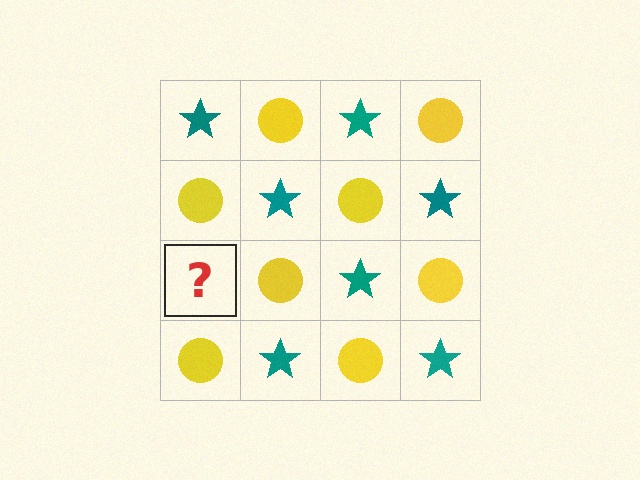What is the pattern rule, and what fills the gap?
The rule is that it alternates teal star and yellow circle in a checkerboard pattern. The gap should be filled with a teal star.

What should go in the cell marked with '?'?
The missing cell should contain a teal star.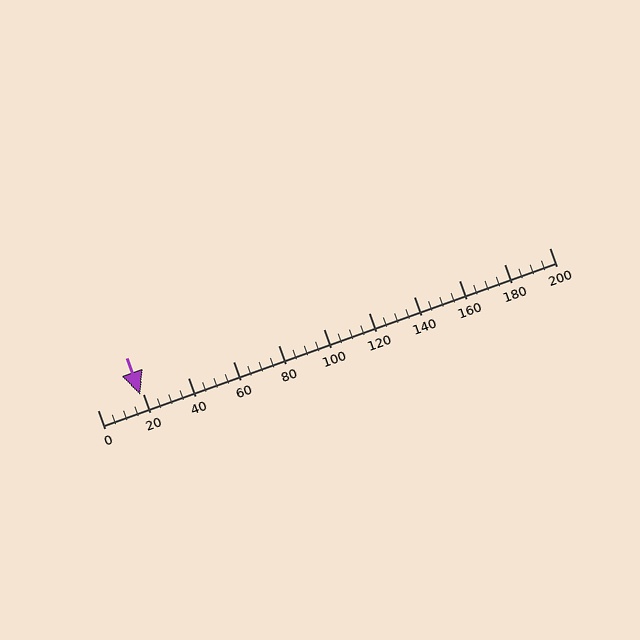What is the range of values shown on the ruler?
The ruler shows values from 0 to 200.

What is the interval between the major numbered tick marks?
The major tick marks are spaced 20 units apart.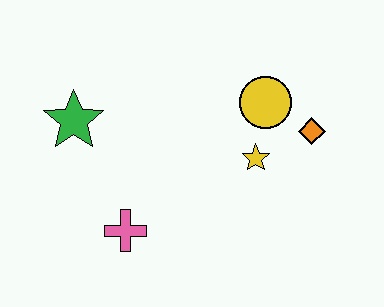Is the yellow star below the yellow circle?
Yes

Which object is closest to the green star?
The pink cross is closest to the green star.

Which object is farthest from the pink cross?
The orange diamond is farthest from the pink cross.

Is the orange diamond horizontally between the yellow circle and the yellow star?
No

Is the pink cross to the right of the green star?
Yes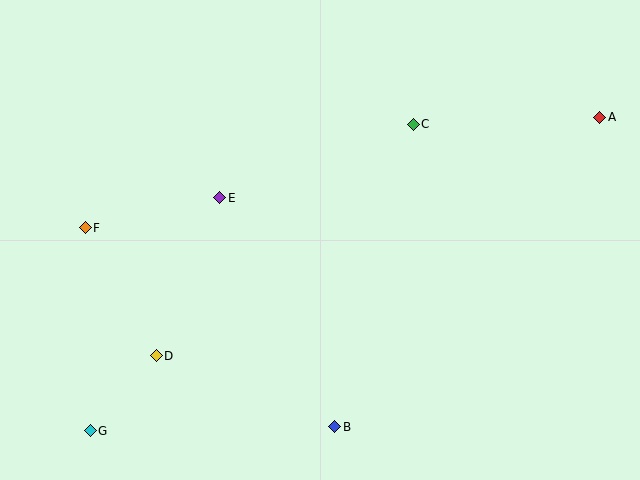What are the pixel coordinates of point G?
Point G is at (90, 431).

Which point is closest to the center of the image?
Point E at (220, 198) is closest to the center.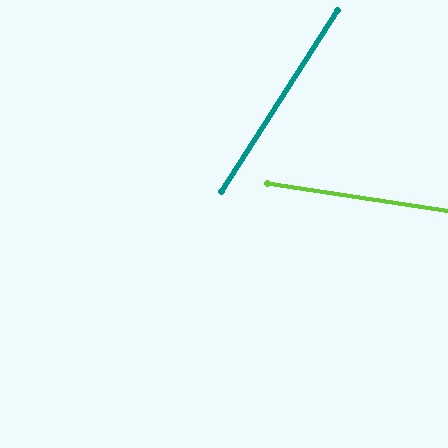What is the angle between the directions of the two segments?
Approximately 66 degrees.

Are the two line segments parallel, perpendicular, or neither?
Neither parallel nor perpendicular — they differ by about 66°.